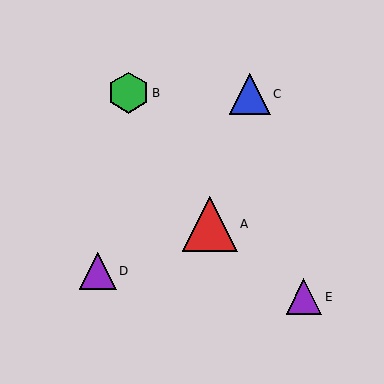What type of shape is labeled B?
Shape B is a green hexagon.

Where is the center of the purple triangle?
The center of the purple triangle is at (304, 297).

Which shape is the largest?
The red triangle (labeled A) is the largest.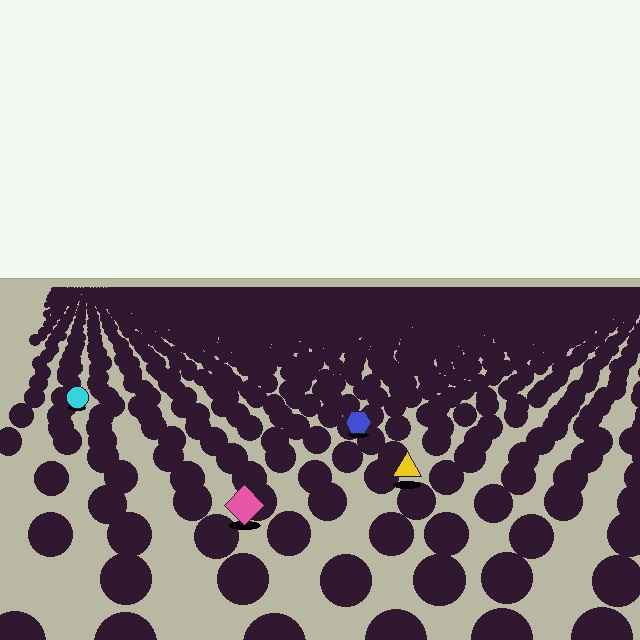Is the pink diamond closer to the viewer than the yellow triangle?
Yes. The pink diamond is closer — you can tell from the texture gradient: the ground texture is coarser near it.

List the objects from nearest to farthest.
From nearest to farthest: the pink diamond, the yellow triangle, the blue hexagon, the cyan circle.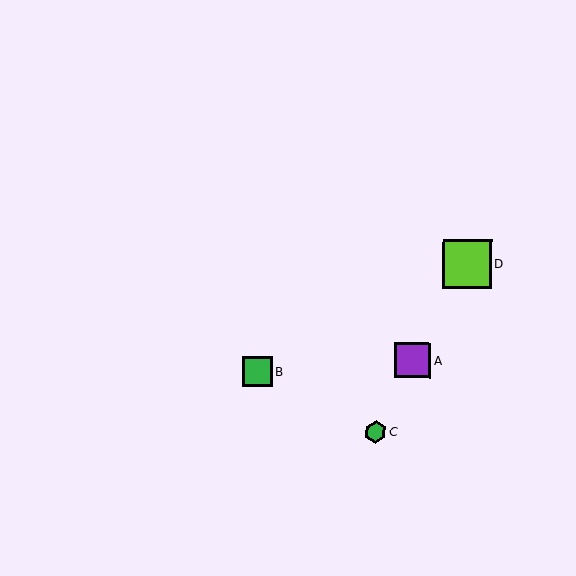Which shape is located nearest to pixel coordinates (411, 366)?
The purple square (labeled A) at (413, 360) is nearest to that location.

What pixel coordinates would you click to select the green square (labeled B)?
Click at (257, 371) to select the green square B.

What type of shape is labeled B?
Shape B is a green square.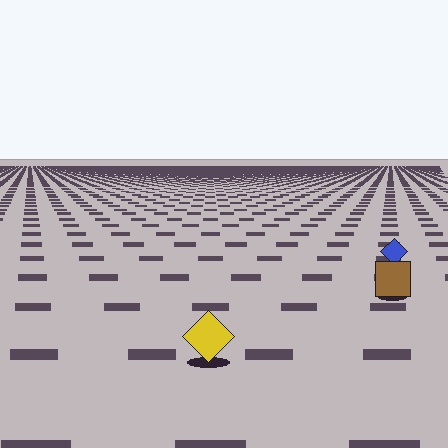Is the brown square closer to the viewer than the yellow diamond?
No. The yellow diamond is closer — you can tell from the texture gradient: the ground texture is coarser near it.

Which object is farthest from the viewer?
The blue diamond is farthest from the viewer. It appears smaller and the ground texture around it is denser.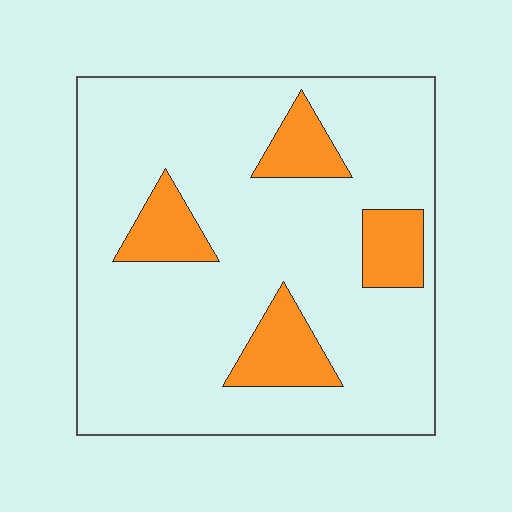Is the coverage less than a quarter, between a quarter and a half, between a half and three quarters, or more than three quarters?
Less than a quarter.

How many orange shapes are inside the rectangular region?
4.